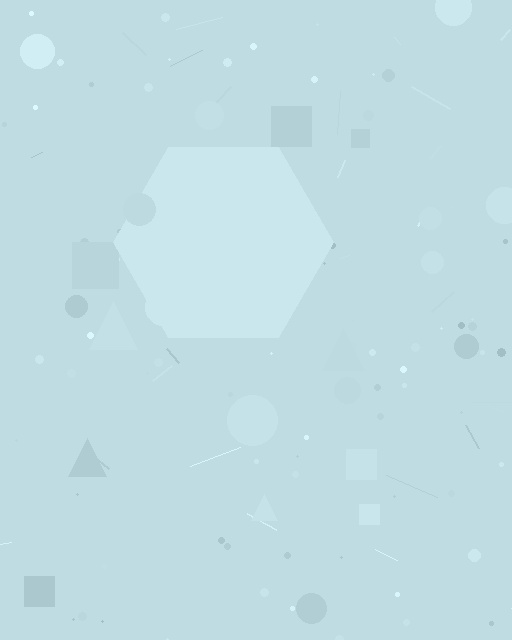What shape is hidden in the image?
A hexagon is hidden in the image.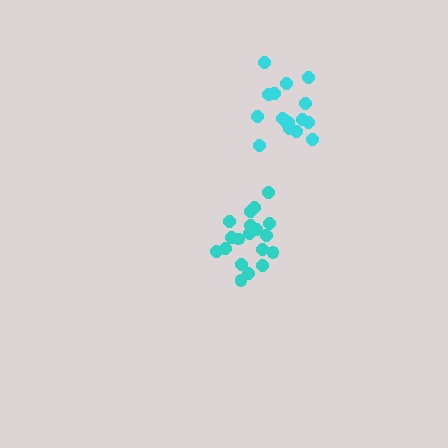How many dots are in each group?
Group 1: 17 dots, Group 2: 19 dots (36 total).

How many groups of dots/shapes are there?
There are 2 groups.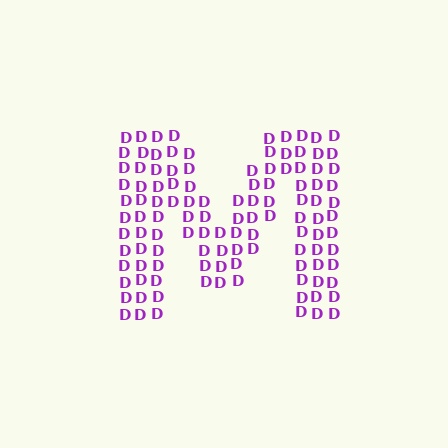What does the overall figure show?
The overall figure shows the letter M.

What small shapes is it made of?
It is made of small letter D's.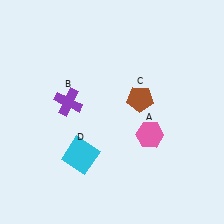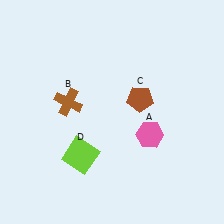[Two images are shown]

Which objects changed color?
B changed from purple to brown. D changed from cyan to lime.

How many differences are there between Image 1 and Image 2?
There are 2 differences between the two images.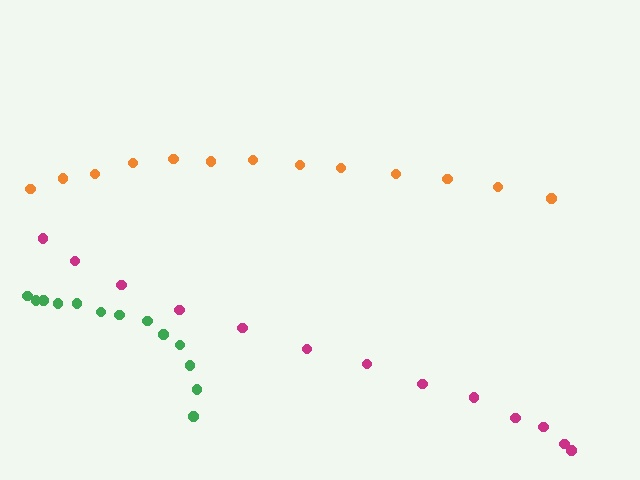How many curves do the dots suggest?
There are 3 distinct paths.